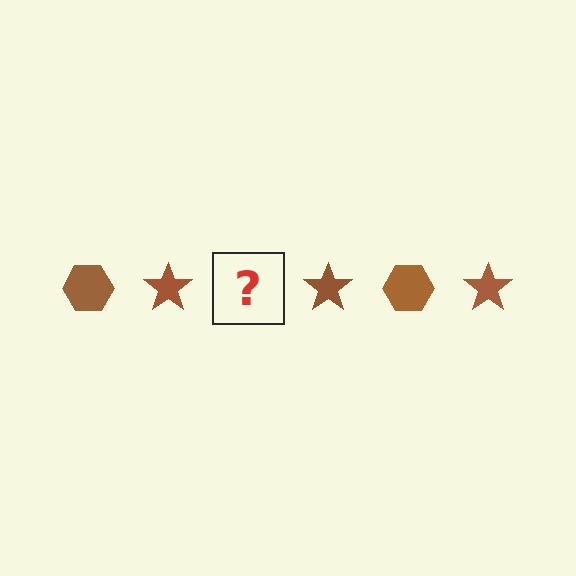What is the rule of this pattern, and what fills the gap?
The rule is that the pattern cycles through hexagon, star shapes in brown. The gap should be filled with a brown hexagon.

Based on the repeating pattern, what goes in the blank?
The blank should be a brown hexagon.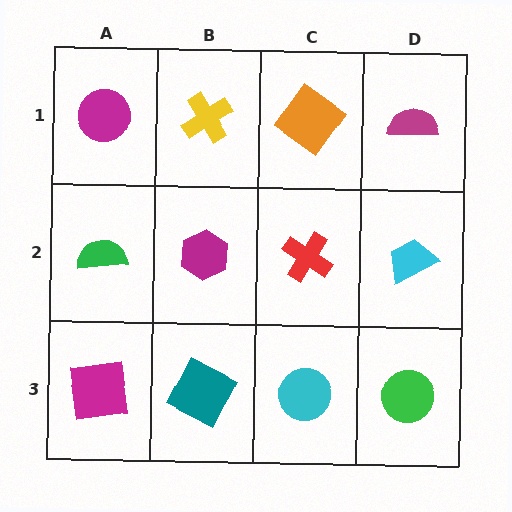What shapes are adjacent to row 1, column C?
A red cross (row 2, column C), a yellow cross (row 1, column B), a magenta semicircle (row 1, column D).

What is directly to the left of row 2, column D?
A red cross.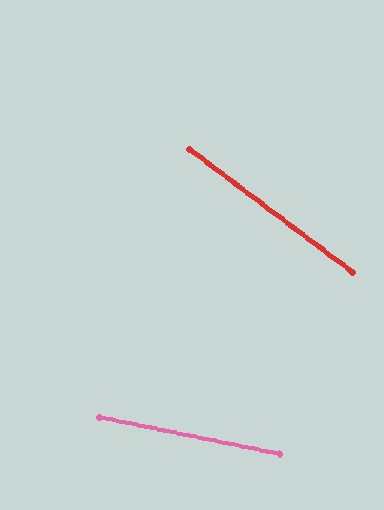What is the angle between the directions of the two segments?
Approximately 26 degrees.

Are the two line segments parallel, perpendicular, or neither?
Neither parallel nor perpendicular — they differ by about 26°.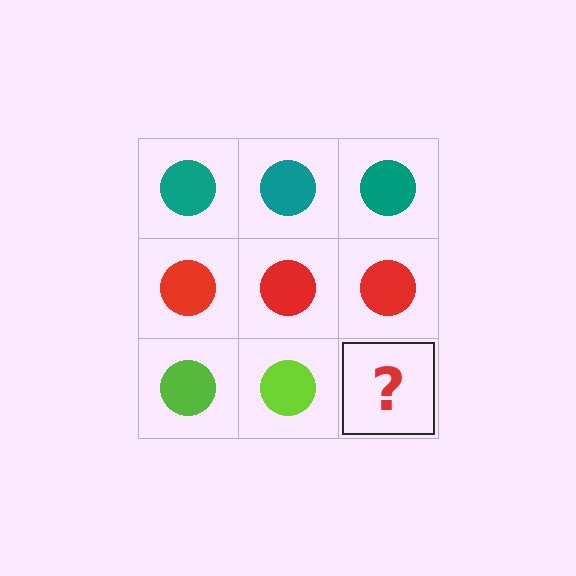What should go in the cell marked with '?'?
The missing cell should contain a lime circle.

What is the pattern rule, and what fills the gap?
The rule is that each row has a consistent color. The gap should be filled with a lime circle.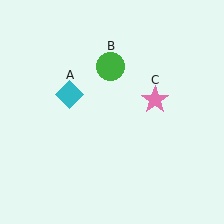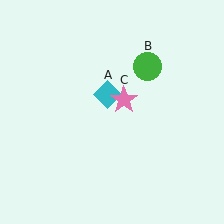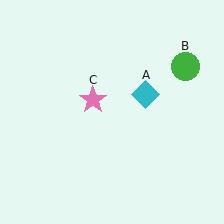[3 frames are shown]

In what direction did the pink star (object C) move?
The pink star (object C) moved left.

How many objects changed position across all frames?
3 objects changed position: cyan diamond (object A), green circle (object B), pink star (object C).